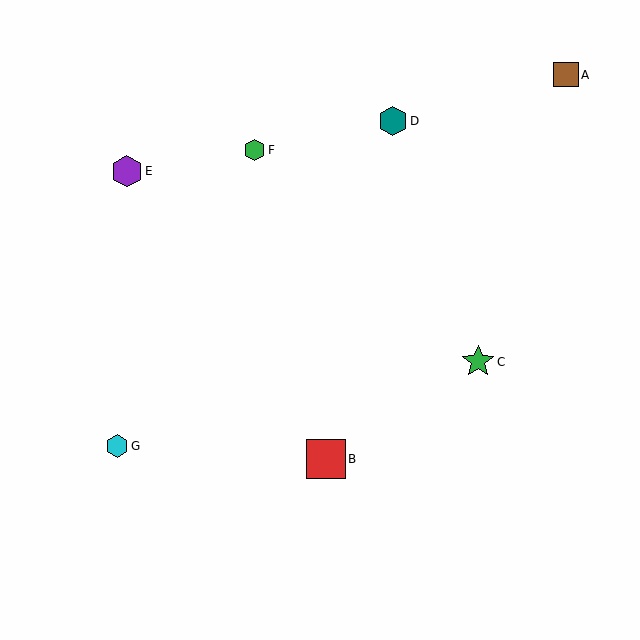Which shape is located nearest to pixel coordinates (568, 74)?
The brown square (labeled A) at (566, 75) is nearest to that location.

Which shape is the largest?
The red square (labeled B) is the largest.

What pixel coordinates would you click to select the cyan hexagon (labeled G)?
Click at (117, 446) to select the cyan hexagon G.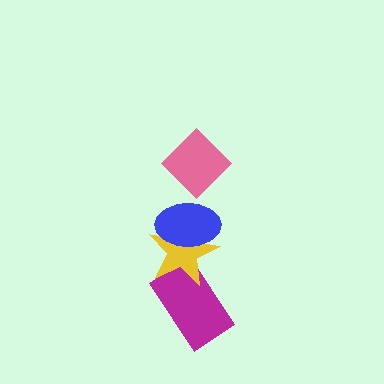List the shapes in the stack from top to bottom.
From top to bottom: the pink diamond, the blue ellipse, the yellow star, the magenta rectangle.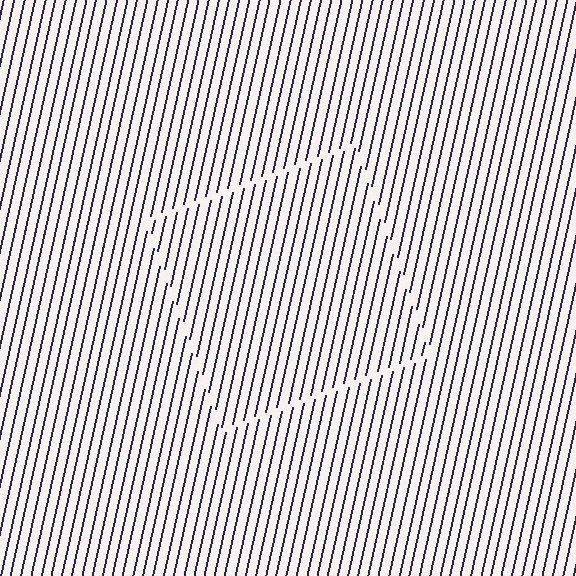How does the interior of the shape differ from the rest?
The interior of the shape contains the same grating, shifted by half a period — the contour is defined by the phase discontinuity where line-ends from the inner and outer gratings abut.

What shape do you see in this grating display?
An illusory square. The interior of the shape contains the same grating, shifted by half a period — the contour is defined by the phase discontinuity where line-ends from the inner and outer gratings abut.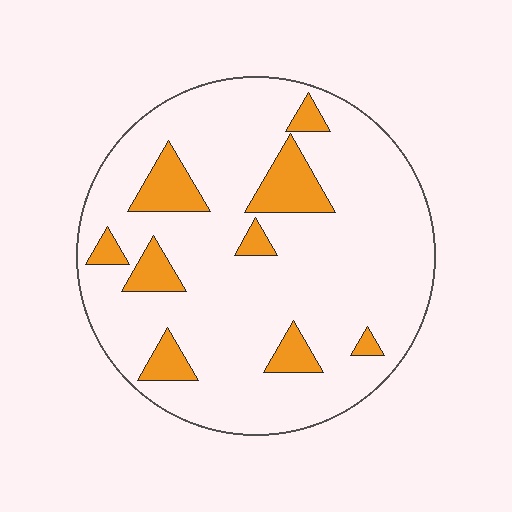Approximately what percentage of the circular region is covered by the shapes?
Approximately 15%.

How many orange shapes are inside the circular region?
9.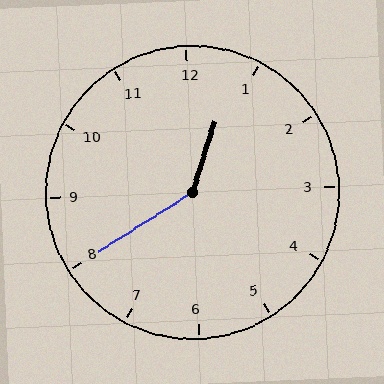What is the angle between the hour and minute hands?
Approximately 140 degrees.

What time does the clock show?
12:40.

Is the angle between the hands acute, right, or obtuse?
It is obtuse.